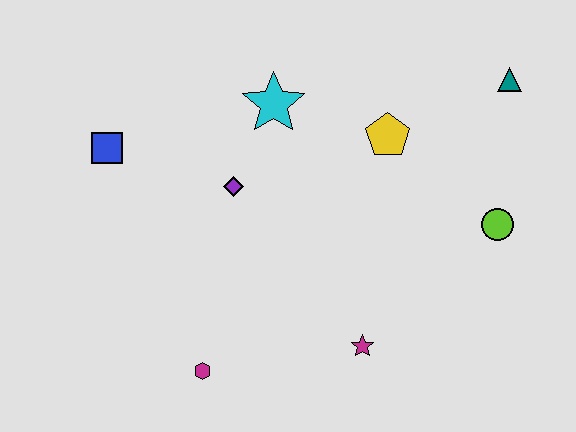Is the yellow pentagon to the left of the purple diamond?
No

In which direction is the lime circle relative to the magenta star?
The lime circle is to the right of the magenta star.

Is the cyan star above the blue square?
Yes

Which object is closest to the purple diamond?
The cyan star is closest to the purple diamond.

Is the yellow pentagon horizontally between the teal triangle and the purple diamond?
Yes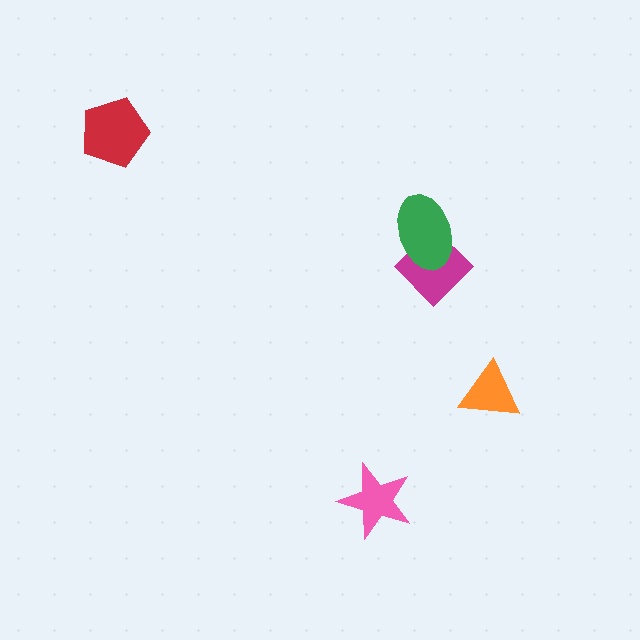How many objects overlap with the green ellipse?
1 object overlaps with the green ellipse.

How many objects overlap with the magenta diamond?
1 object overlaps with the magenta diamond.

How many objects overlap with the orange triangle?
0 objects overlap with the orange triangle.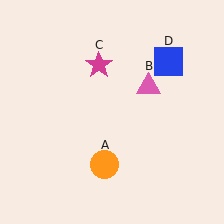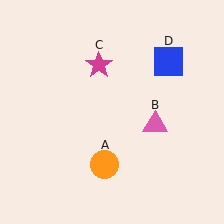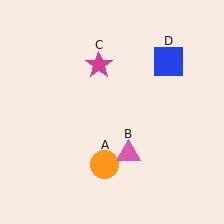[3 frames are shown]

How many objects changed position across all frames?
1 object changed position: pink triangle (object B).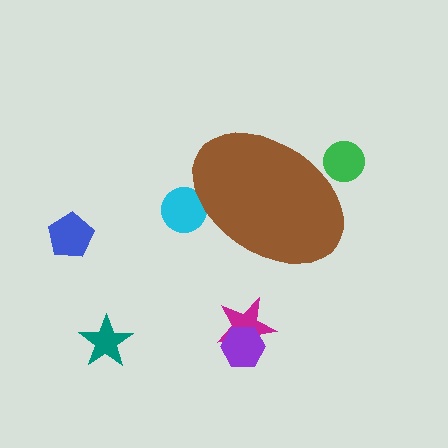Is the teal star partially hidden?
No, the teal star is fully visible.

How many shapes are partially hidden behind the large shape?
2 shapes are partially hidden.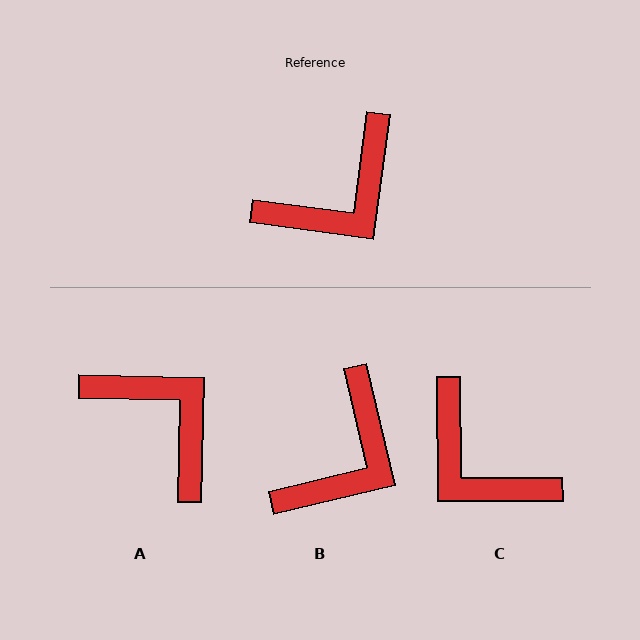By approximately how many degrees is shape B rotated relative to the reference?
Approximately 21 degrees counter-clockwise.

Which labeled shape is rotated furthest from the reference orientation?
A, about 96 degrees away.